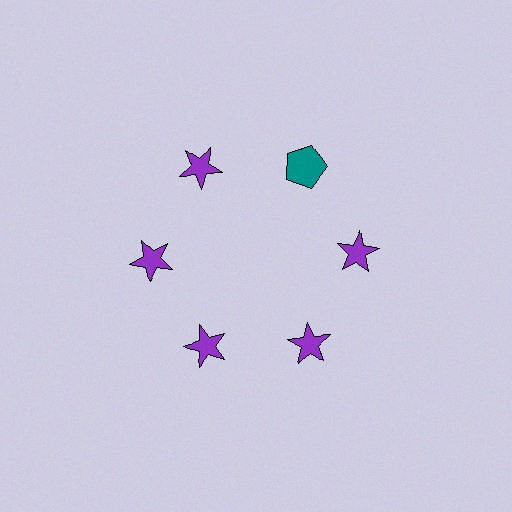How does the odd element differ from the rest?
It differs in both color (teal instead of purple) and shape (pentagon instead of star).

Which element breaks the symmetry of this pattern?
The teal pentagon at roughly the 1 o'clock position breaks the symmetry. All other shapes are purple stars.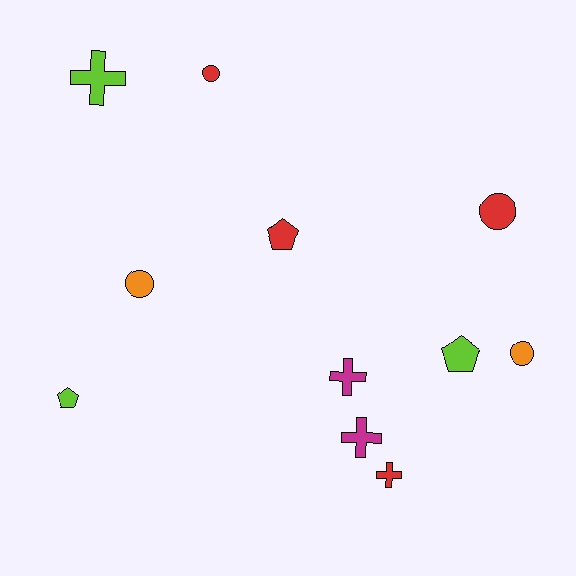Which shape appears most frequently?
Cross, with 4 objects.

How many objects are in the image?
There are 11 objects.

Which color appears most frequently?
Red, with 4 objects.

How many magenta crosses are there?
There are 2 magenta crosses.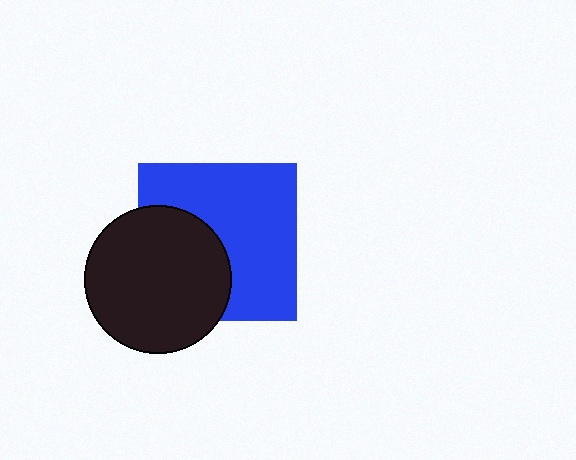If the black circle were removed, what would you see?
You would see the complete blue square.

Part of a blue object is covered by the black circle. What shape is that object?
It is a square.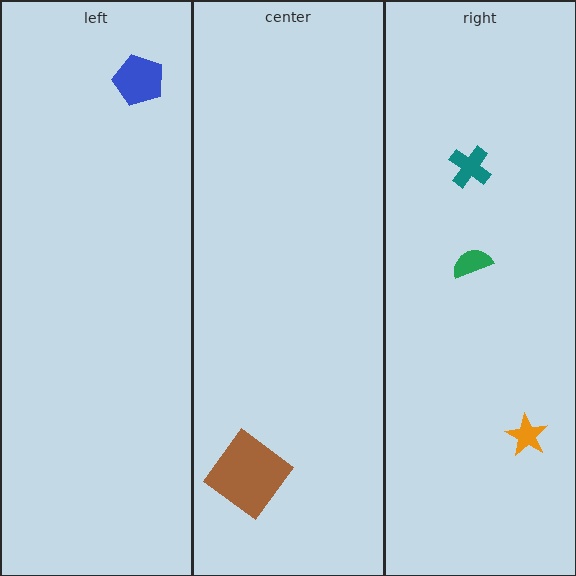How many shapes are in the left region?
1.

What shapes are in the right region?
The orange star, the teal cross, the green semicircle.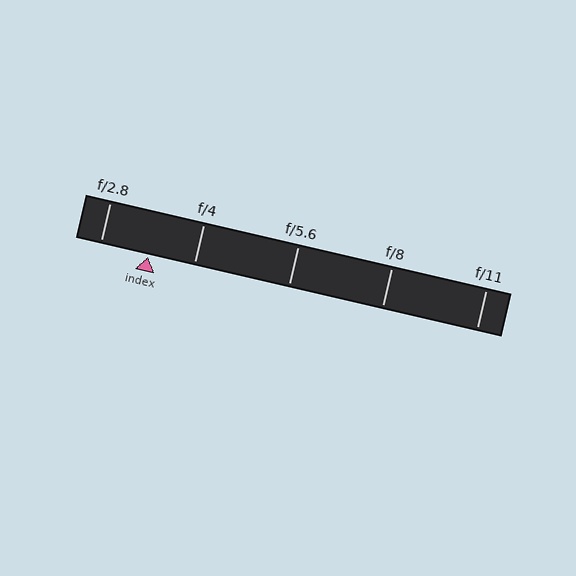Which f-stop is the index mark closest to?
The index mark is closest to f/4.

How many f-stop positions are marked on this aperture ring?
There are 5 f-stop positions marked.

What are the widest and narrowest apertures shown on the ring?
The widest aperture shown is f/2.8 and the narrowest is f/11.